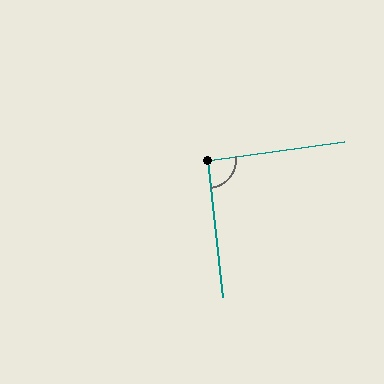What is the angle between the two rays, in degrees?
Approximately 92 degrees.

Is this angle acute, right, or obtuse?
It is approximately a right angle.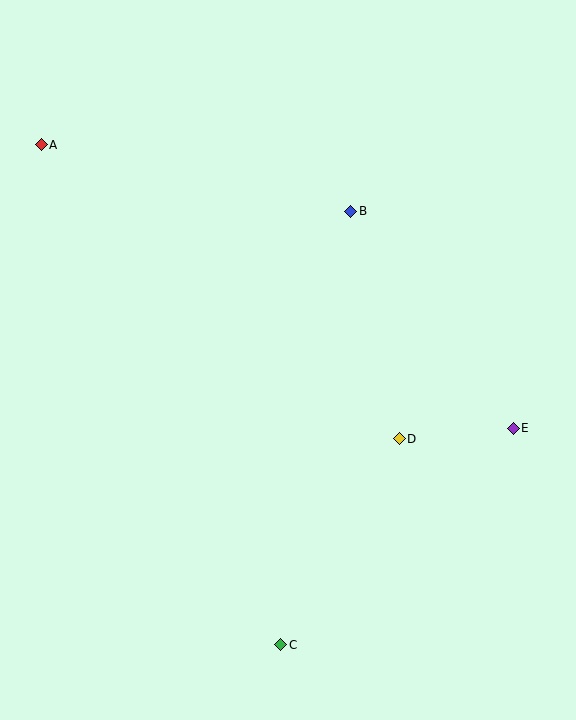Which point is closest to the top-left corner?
Point A is closest to the top-left corner.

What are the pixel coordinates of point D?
Point D is at (399, 439).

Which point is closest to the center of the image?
Point D at (399, 439) is closest to the center.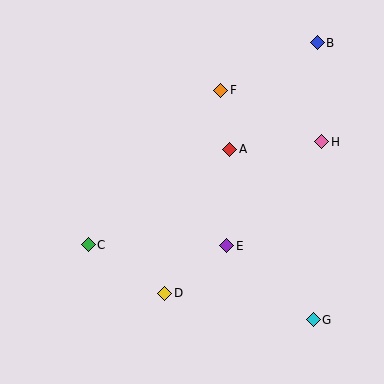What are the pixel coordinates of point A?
Point A is at (230, 149).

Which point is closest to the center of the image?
Point A at (230, 149) is closest to the center.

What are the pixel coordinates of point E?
Point E is at (227, 246).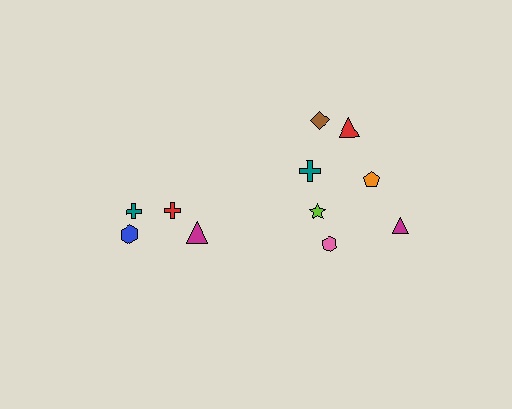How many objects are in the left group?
There are 4 objects.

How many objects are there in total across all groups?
There are 11 objects.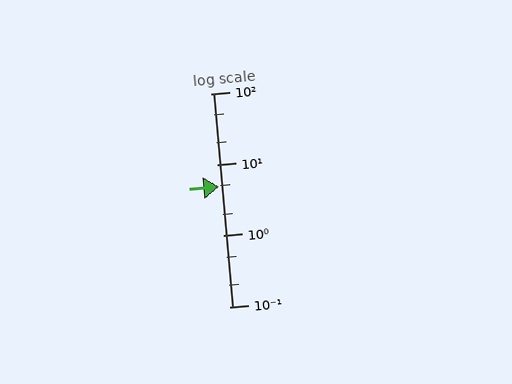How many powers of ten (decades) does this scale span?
The scale spans 3 decades, from 0.1 to 100.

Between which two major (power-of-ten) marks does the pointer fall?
The pointer is between 1 and 10.